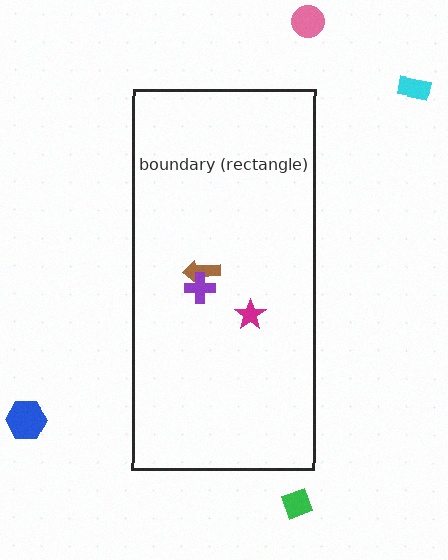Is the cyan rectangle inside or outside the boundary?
Outside.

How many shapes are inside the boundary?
3 inside, 4 outside.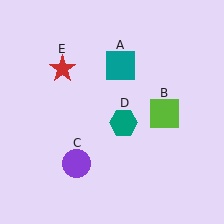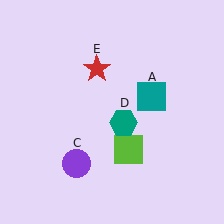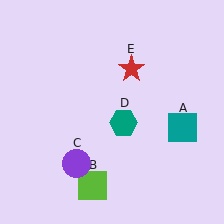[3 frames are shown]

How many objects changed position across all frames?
3 objects changed position: teal square (object A), lime square (object B), red star (object E).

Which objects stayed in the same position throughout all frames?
Purple circle (object C) and teal hexagon (object D) remained stationary.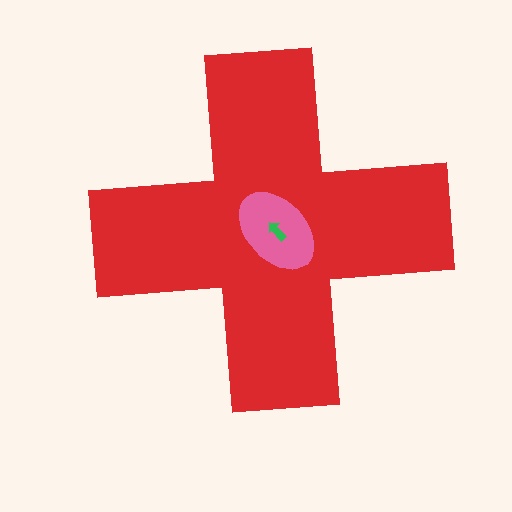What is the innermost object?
The green arrow.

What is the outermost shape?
The red cross.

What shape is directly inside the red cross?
The pink ellipse.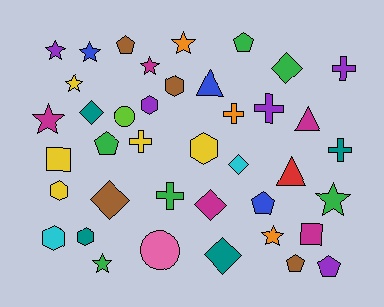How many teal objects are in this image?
There are 4 teal objects.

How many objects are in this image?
There are 40 objects.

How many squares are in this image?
There are 2 squares.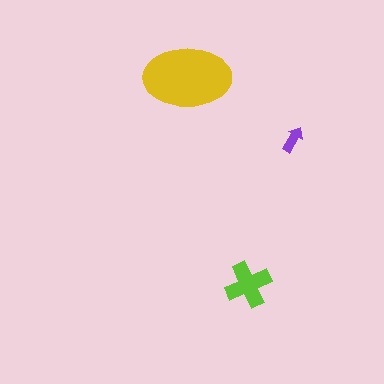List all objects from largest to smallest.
The yellow ellipse, the lime cross, the purple arrow.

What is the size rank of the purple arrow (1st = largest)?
3rd.